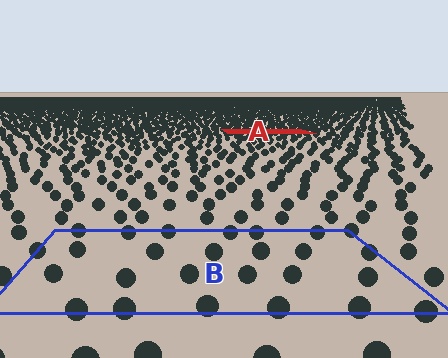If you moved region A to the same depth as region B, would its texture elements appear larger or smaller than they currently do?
They would appear larger. At a closer depth, the same texture elements are projected at a bigger on-screen size.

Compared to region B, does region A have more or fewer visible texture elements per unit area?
Region A has more texture elements per unit area — they are packed more densely because it is farther away.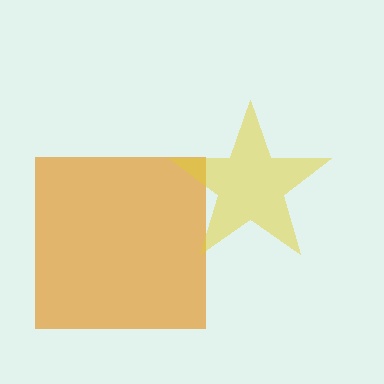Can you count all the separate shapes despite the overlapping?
Yes, there are 2 separate shapes.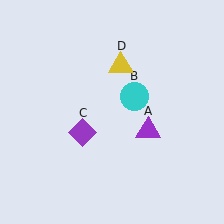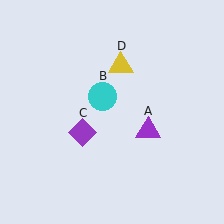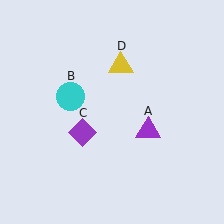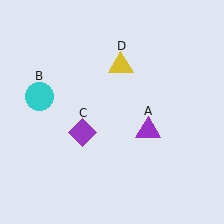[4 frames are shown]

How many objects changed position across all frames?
1 object changed position: cyan circle (object B).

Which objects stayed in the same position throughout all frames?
Purple triangle (object A) and purple diamond (object C) and yellow triangle (object D) remained stationary.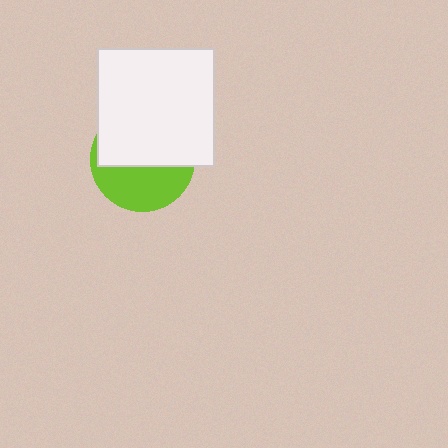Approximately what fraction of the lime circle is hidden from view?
Roughly 57% of the lime circle is hidden behind the white square.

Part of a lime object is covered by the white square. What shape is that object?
It is a circle.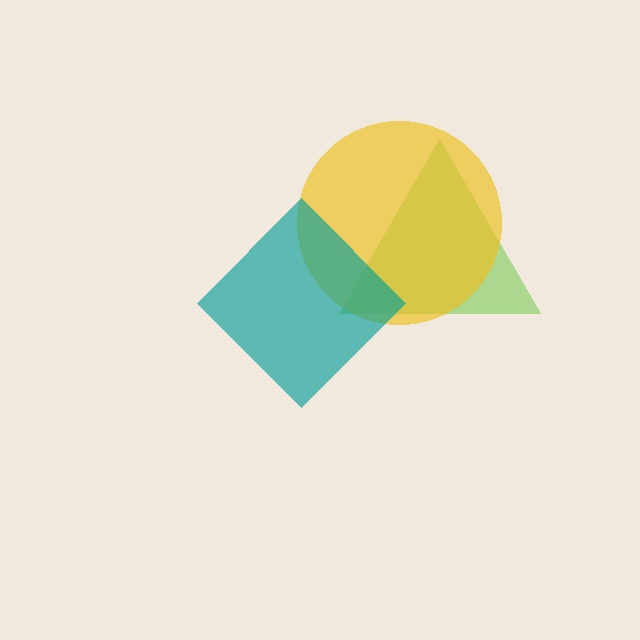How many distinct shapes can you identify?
There are 3 distinct shapes: a lime triangle, a yellow circle, a teal diamond.